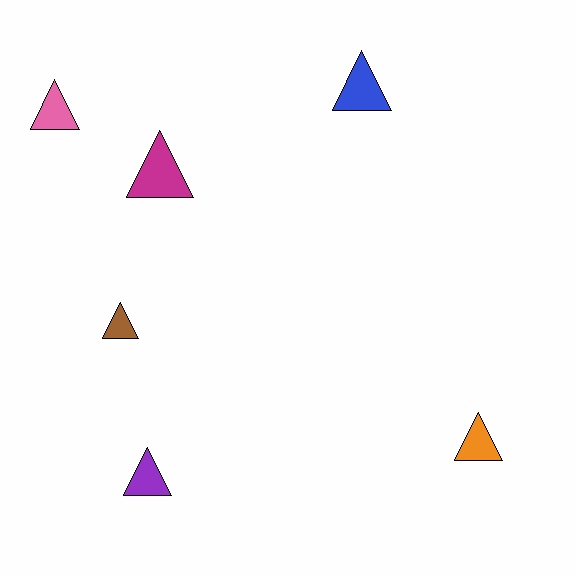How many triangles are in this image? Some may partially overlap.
There are 6 triangles.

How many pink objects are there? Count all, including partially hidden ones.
There is 1 pink object.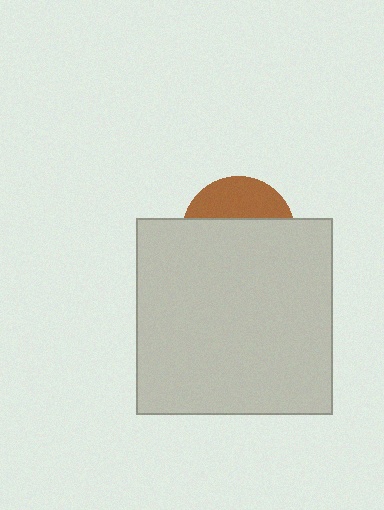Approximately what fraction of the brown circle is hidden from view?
Roughly 67% of the brown circle is hidden behind the light gray square.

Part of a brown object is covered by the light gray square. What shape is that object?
It is a circle.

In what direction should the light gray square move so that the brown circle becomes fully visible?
The light gray square should move down. That is the shortest direction to clear the overlap and leave the brown circle fully visible.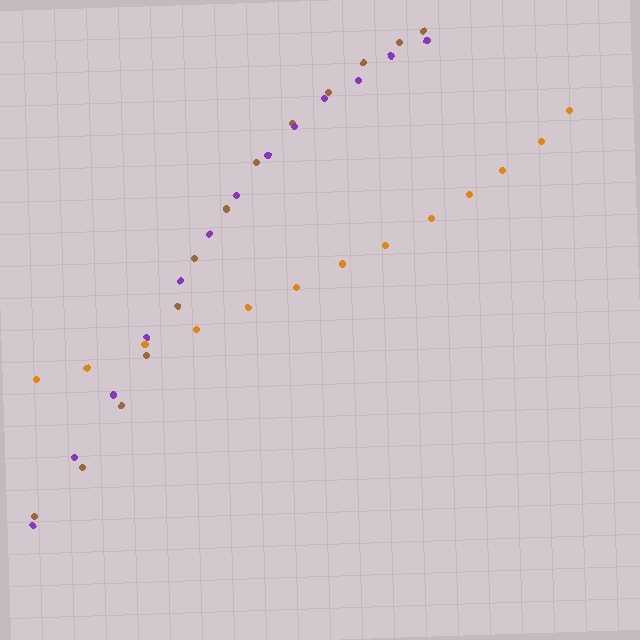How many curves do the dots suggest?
There are 3 distinct paths.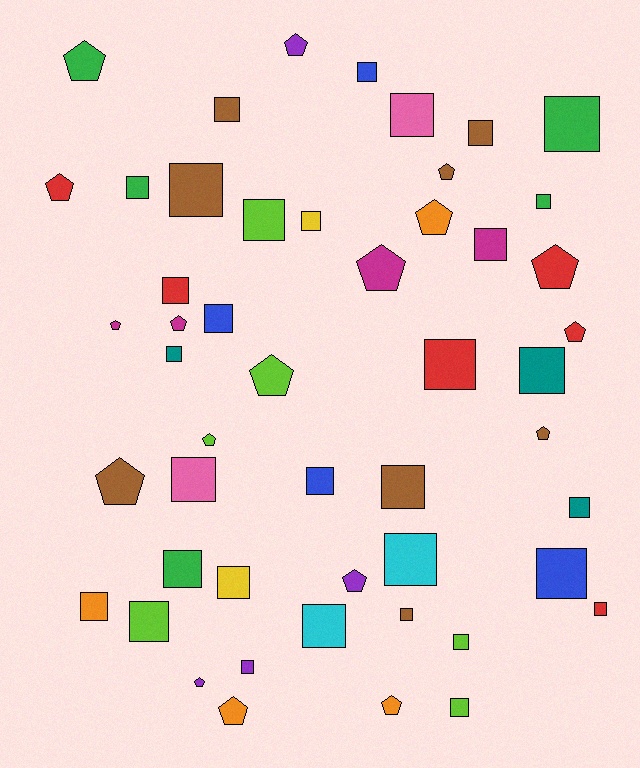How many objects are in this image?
There are 50 objects.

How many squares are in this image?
There are 32 squares.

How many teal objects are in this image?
There are 3 teal objects.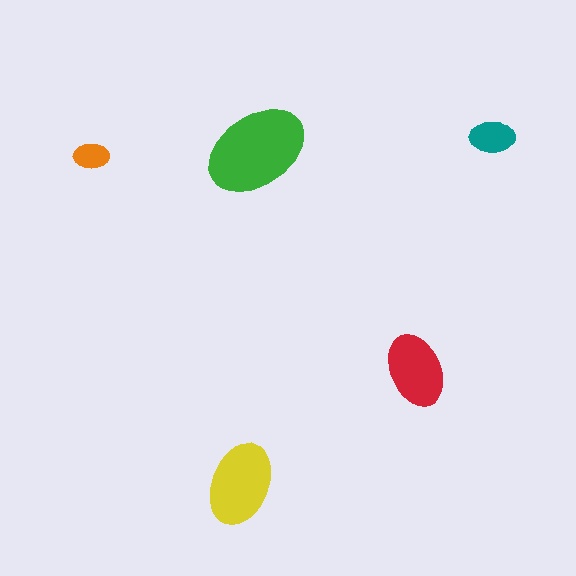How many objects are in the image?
There are 5 objects in the image.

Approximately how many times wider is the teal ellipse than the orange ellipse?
About 1.5 times wider.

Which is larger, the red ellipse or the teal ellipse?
The red one.